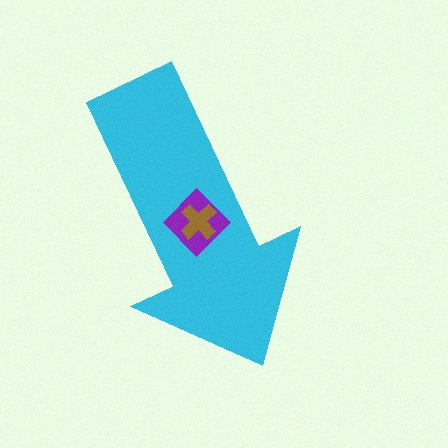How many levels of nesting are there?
3.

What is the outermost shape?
The cyan arrow.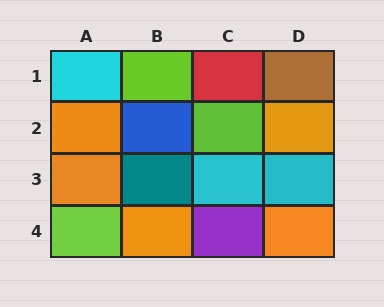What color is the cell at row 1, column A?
Cyan.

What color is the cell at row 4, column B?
Orange.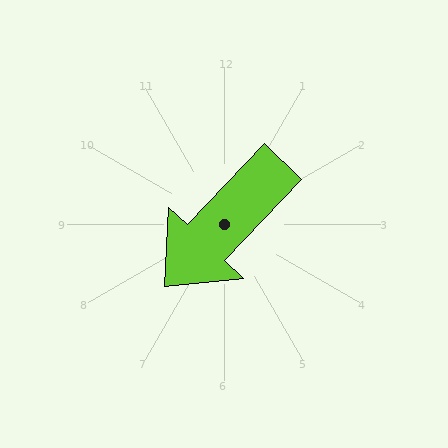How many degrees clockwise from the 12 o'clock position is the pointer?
Approximately 224 degrees.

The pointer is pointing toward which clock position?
Roughly 7 o'clock.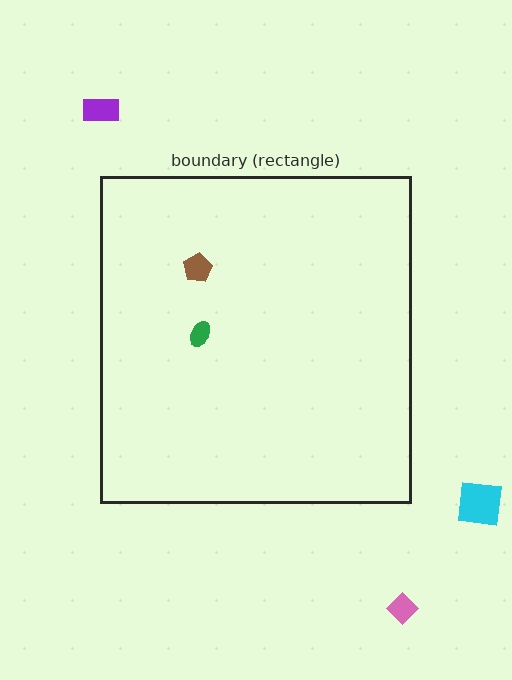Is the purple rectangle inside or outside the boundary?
Outside.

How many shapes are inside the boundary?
2 inside, 3 outside.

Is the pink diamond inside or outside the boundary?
Outside.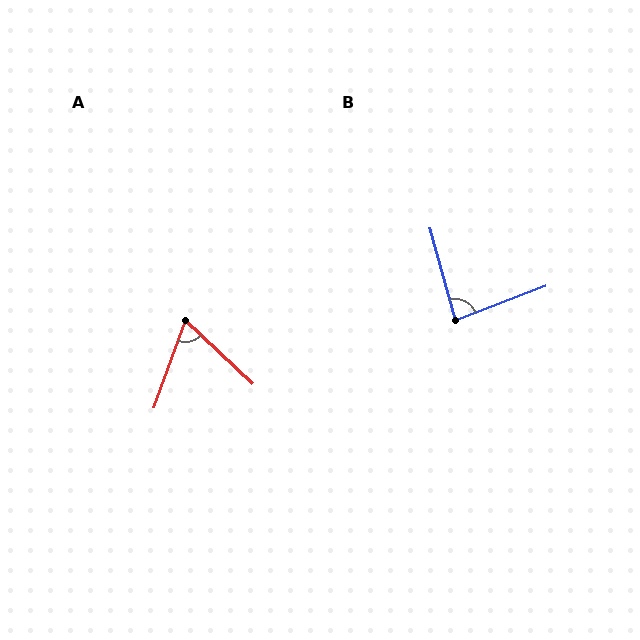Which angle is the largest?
B, at approximately 85 degrees.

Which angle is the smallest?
A, at approximately 66 degrees.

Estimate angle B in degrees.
Approximately 85 degrees.